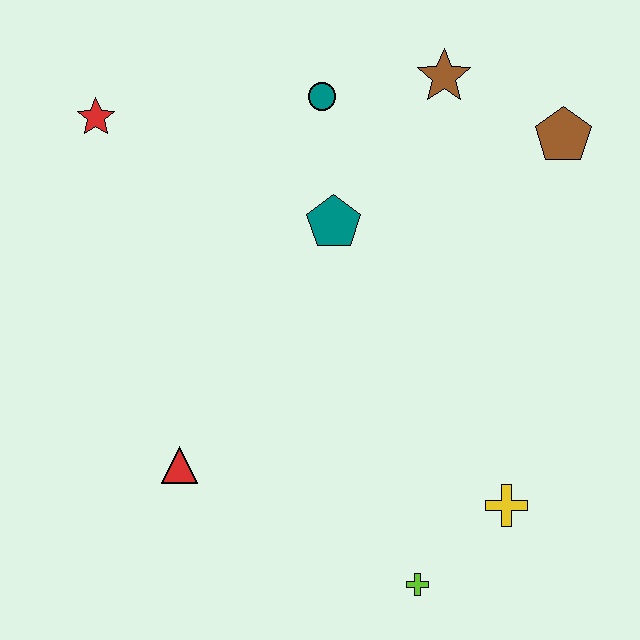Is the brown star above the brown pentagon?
Yes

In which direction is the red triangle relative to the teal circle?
The red triangle is below the teal circle.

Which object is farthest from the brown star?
The lime cross is farthest from the brown star.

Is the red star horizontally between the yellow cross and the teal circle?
No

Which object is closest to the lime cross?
The yellow cross is closest to the lime cross.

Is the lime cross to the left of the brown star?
Yes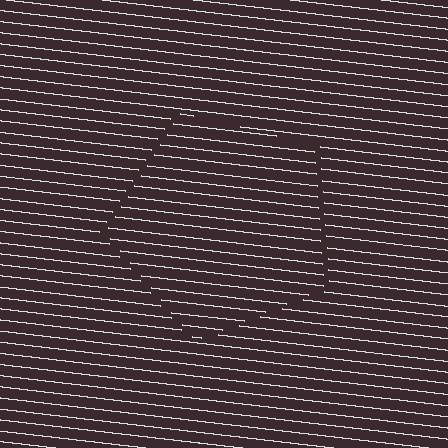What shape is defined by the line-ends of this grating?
An illusory pentagon. The interior of the shape contains the same grating, shifted by half a period — the contour is defined by the phase discontinuity where line-ends from the inner and outer gratings abut.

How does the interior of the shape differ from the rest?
The interior of the shape contains the same grating, shifted by half a period — the contour is defined by the phase discontinuity where line-ends from the inner and outer gratings abut.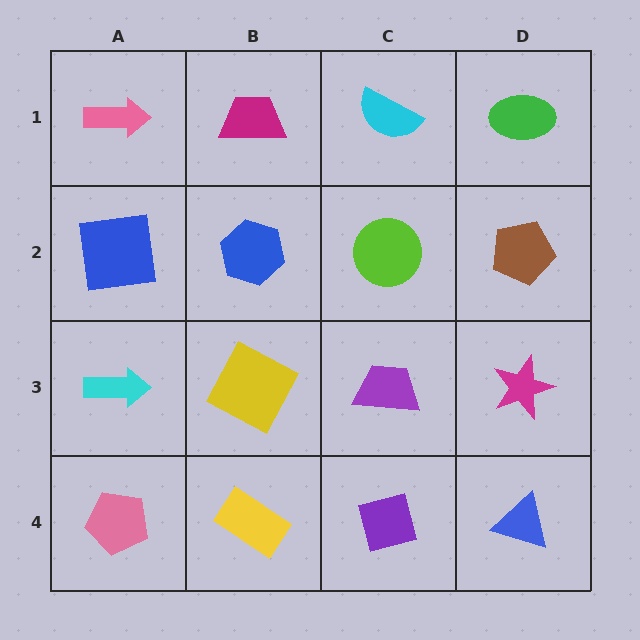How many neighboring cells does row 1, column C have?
3.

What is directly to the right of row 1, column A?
A magenta trapezoid.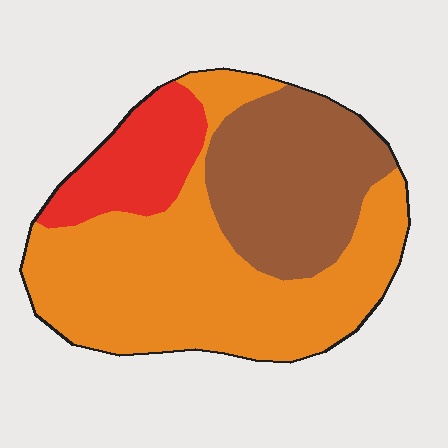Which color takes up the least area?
Red, at roughly 15%.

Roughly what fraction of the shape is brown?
Brown covers 30% of the shape.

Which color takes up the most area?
Orange, at roughly 55%.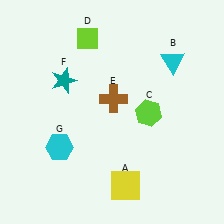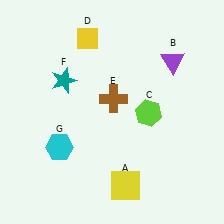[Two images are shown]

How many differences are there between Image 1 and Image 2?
There are 2 differences between the two images.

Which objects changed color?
B changed from cyan to purple. D changed from lime to yellow.